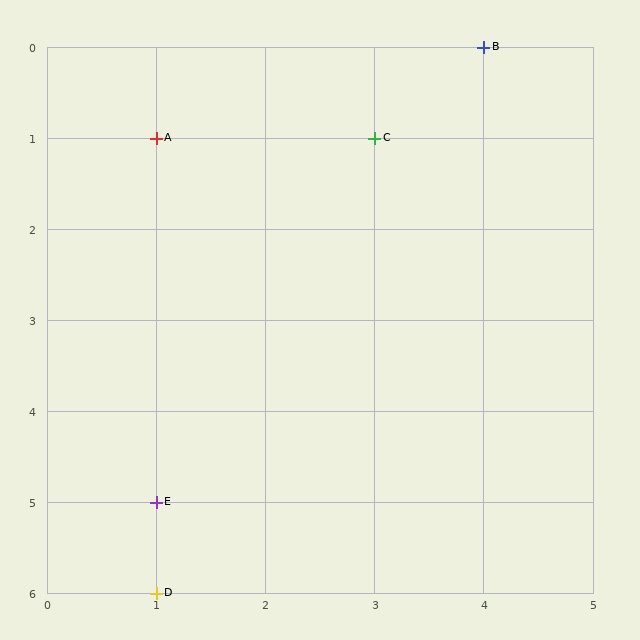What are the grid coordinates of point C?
Point C is at grid coordinates (3, 1).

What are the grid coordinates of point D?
Point D is at grid coordinates (1, 6).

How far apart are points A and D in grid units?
Points A and D are 5 rows apart.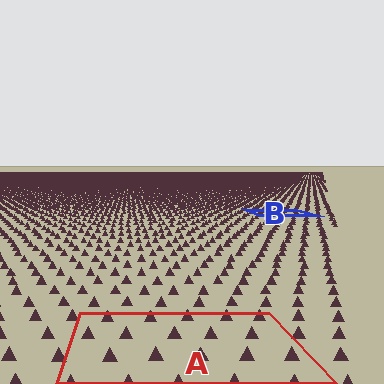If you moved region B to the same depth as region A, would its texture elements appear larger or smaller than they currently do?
They would appear larger. At a closer depth, the same texture elements are projected at a bigger on-screen size.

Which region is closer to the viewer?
Region A is closer. The texture elements there are larger and more spread out.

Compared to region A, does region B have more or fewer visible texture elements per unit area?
Region B has more texture elements per unit area — they are packed more densely because it is farther away.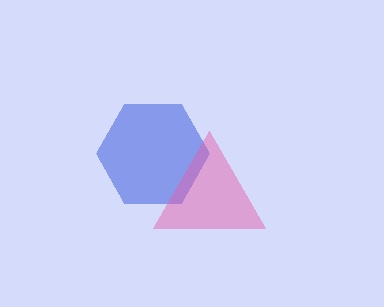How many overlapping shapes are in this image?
There are 2 overlapping shapes in the image.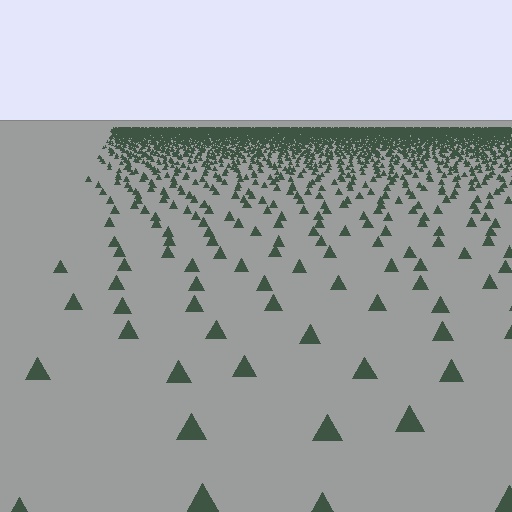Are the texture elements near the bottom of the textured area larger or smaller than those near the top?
Larger. Near the bottom, elements are closer to the viewer and appear at a bigger on-screen size.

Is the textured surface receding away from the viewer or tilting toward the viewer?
The surface is receding away from the viewer. Texture elements get smaller and denser toward the top.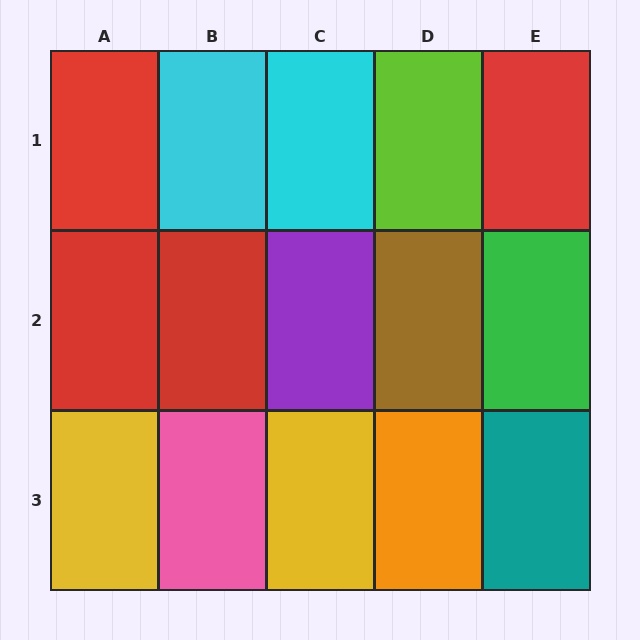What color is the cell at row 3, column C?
Yellow.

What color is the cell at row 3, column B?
Pink.